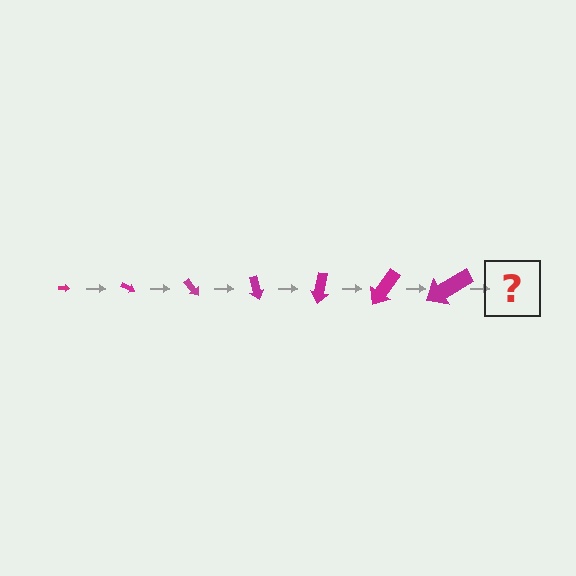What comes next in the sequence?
The next element should be an arrow, larger than the previous one and rotated 175 degrees from the start.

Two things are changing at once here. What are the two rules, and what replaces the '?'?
The two rules are that the arrow grows larger each step and it rotates 25 degrees each step. The '?' should be an arrow, larger than the previous one and rotated 175 degrees from the start.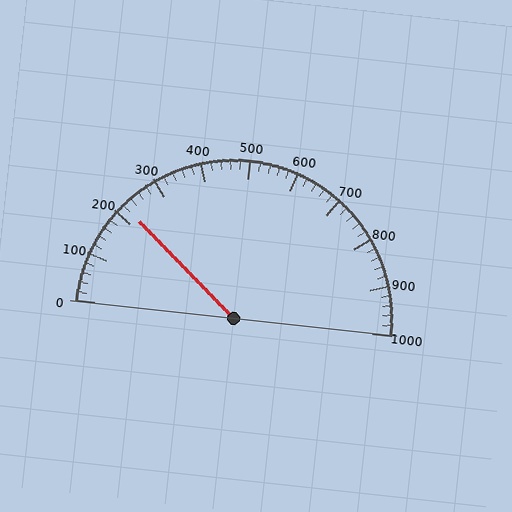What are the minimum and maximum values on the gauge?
The gauge ranges from 0 to 1000.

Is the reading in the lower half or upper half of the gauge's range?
The reading is in the lower half of the range (0 to 1000).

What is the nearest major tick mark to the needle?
The nearest major tick mark is 200.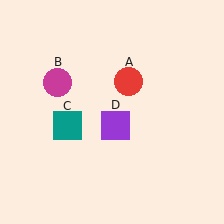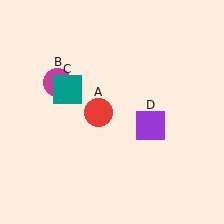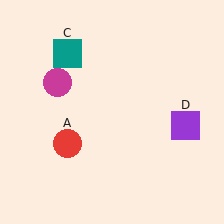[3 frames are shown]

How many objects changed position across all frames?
3 objects changed position: red circle (object A), teal square (object C), purple square (object D).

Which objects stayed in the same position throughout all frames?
Magenta circle (object B) remained stationary.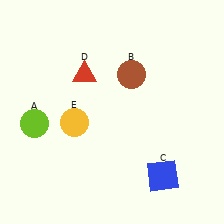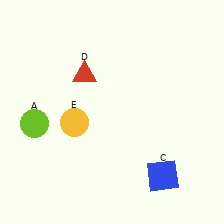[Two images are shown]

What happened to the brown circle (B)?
The brown circle (B) was removed in Image 2. It was in the top-right area of Image 1.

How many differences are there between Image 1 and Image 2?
There is 1 difference between the two images.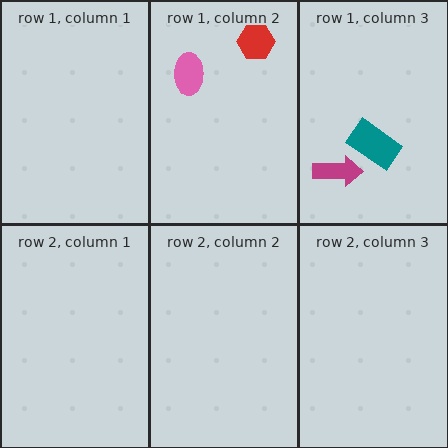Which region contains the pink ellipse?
The row 1, column 2 region.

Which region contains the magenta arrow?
The row 1, column 3 region.